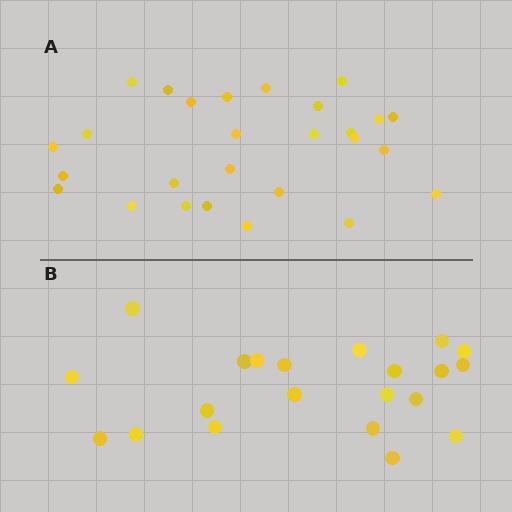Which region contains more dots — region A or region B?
Region A (the top region) has more dots.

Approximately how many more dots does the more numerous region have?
Region A has about 6 more dots than region B.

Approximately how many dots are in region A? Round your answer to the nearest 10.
About 30 dots. (The exact count is 27, which rounds to 30.)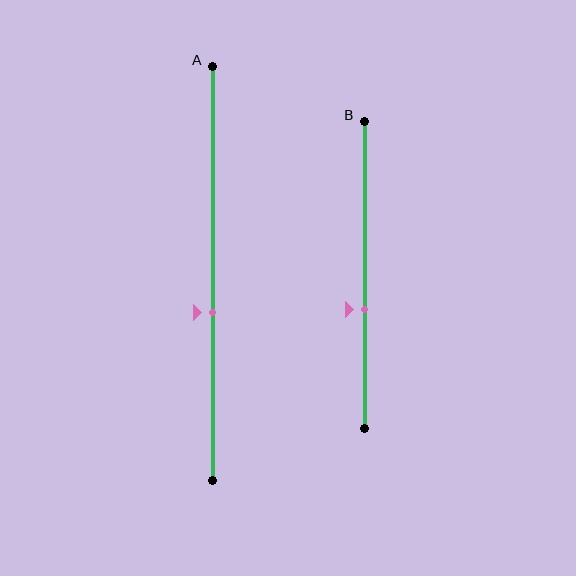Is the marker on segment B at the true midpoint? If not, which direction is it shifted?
No, the marker on segment B is shifted downward by about 11% of the segment length.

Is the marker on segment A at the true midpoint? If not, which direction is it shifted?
No, the marker on segment A is shifted downward by about 9% of the segment length.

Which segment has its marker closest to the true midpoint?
Segment A has its marker closest to the true midpoint.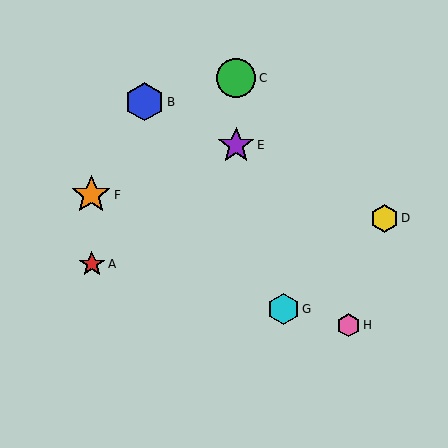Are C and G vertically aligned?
No, C is at x≈236 and G is at x≈283.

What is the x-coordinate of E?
Object E is at x≈236.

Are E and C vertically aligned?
Yes, both are at x≈236.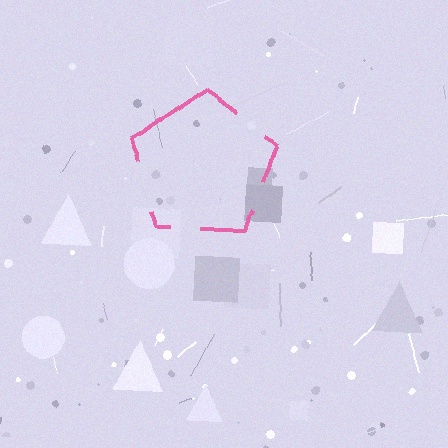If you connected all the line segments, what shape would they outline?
They would outline a pentagon.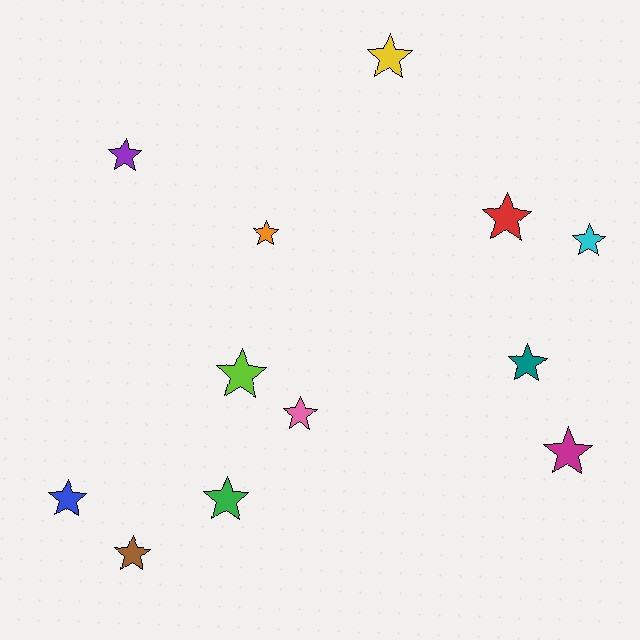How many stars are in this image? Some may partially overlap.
There are 12 stars.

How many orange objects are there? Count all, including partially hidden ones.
There is 1 orange object.